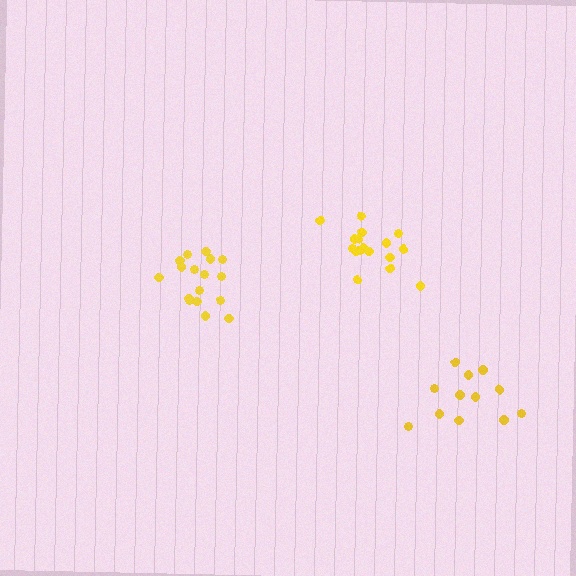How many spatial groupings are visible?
There are 3 spatial groupings.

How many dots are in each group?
Group 1: 12 dots, Group 2: 17 dots, Group 3: 17 dots (46 total).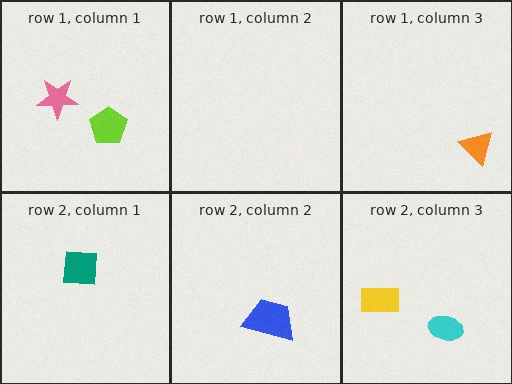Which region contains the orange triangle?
The row 1, column 3 region.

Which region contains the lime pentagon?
The row 1, column 1 region.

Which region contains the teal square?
The row 2, column 1 region.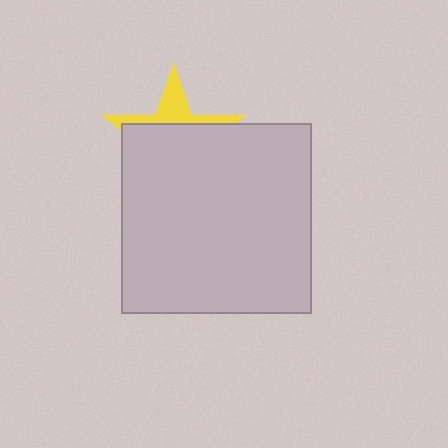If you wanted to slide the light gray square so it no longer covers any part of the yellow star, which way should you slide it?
Slide it down — that is the most direct way to separate the two shapes.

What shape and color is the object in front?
The object in front is a light gray square.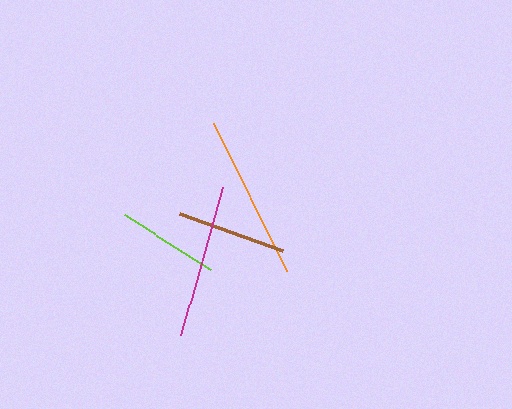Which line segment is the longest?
The orange line is the longest at approximately 165 pixels.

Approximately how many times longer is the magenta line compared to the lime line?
The magenta line is approximately 1.5 times the length of the lime line.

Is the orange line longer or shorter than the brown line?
The orange line is longer than the brown line.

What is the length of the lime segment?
The lime segment is approximately 101 pixels long.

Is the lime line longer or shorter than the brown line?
The brown line is longer than the lime line.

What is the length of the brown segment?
The brown segment is approximately 109 pixels long.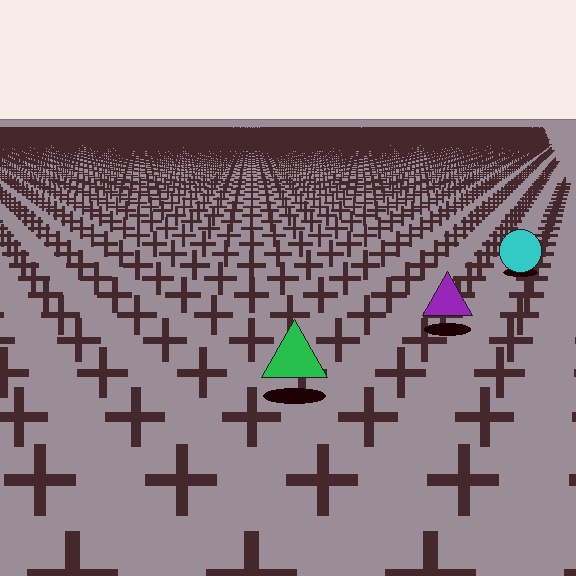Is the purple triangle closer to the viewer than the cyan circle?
Yes. The purple triangle is closer — you can tell from the texture gradient: the ground texture is coarser near it.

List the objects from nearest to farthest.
From nearest to farthest: the green triangle, the purple triangle, the cyan circle.